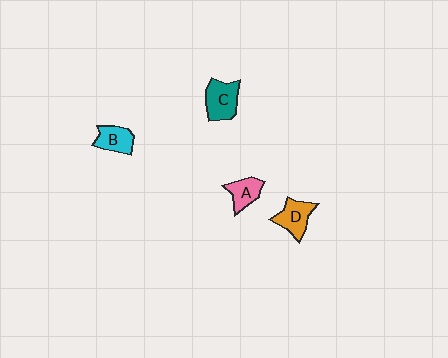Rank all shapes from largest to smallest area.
From largest to smallest: C (teal), D (orange), B (cyan), A (pink).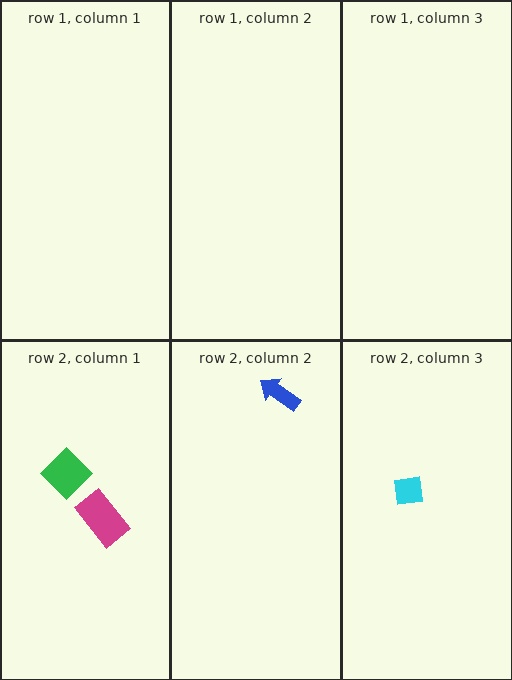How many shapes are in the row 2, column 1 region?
2.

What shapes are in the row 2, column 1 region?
The green diamond, the magenta rectangle.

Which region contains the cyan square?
The row 2, column 3 region.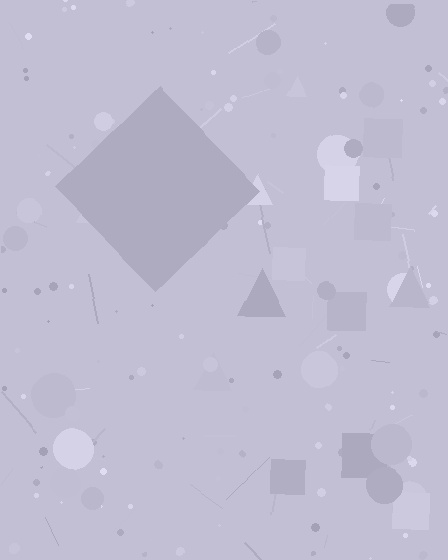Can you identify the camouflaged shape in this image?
The camouflaged shape is a diamond.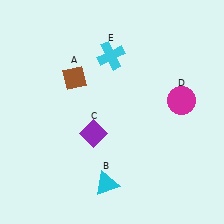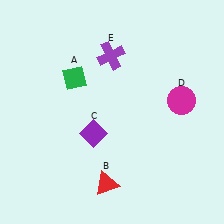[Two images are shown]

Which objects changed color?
A changed from brown to green. B changed from cyan to red. E changed from cyan to purple.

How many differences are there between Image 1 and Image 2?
There are 3 differences between the two images.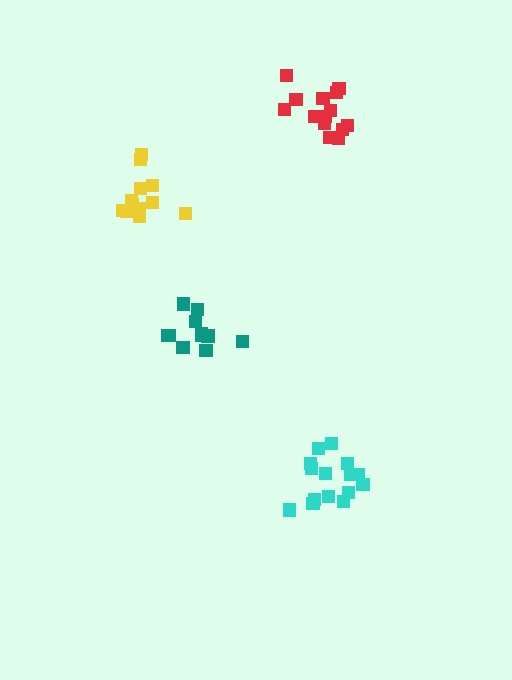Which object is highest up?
The red cluster is topmost.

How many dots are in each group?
Group 1: 12 dots, Group 2: 16 dots, Group 3: 14 dots, Group 4: 11 dots (53 total).